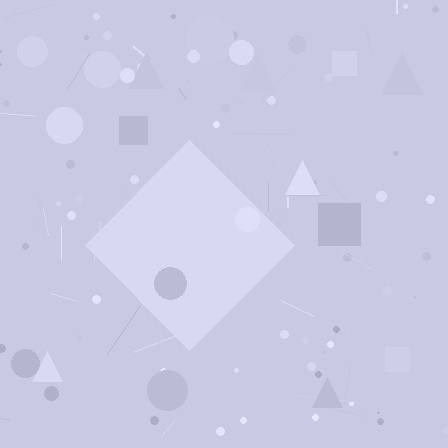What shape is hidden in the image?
A diamond is hidden in the image.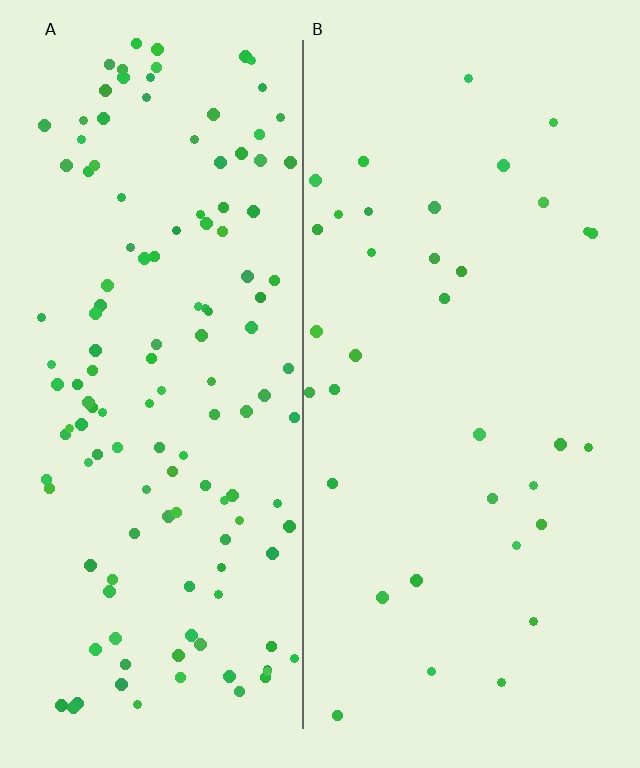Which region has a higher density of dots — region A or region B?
A (the left).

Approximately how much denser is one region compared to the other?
Approximately 3.9× — region A over region B.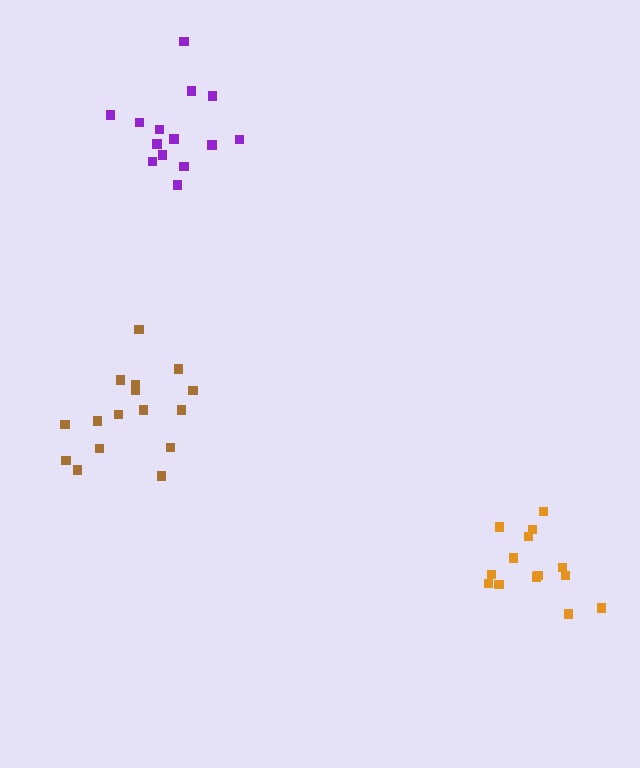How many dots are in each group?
Group 1: 16 dots, Group 2: 14 dots, Group 3: 14 dots (44 total).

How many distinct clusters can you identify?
There are 3 distinct clusters.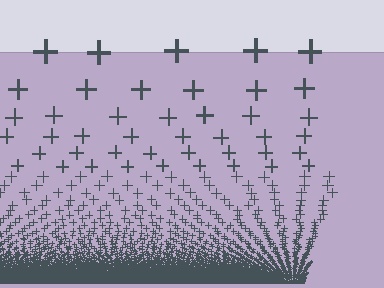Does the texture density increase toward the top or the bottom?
Density increases toward the bottom.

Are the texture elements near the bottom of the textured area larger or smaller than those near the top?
Smaller. The gradient is inverted — elements near the bottom are smaller and denser.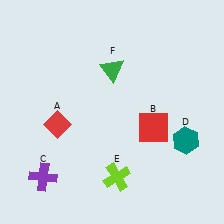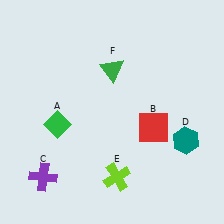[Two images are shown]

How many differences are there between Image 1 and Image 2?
There is 1 difference between the two images.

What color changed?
The diamond (A) changed from red in Image 1 to green in Image 2.